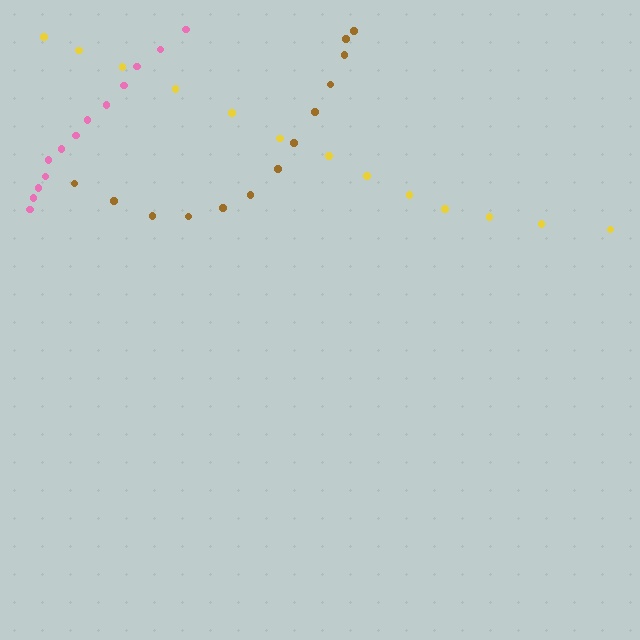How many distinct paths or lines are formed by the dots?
There are 3 distinct paths.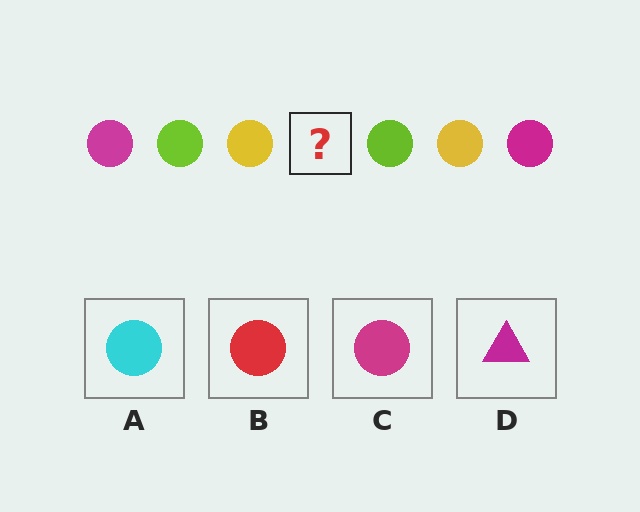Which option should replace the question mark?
Option C.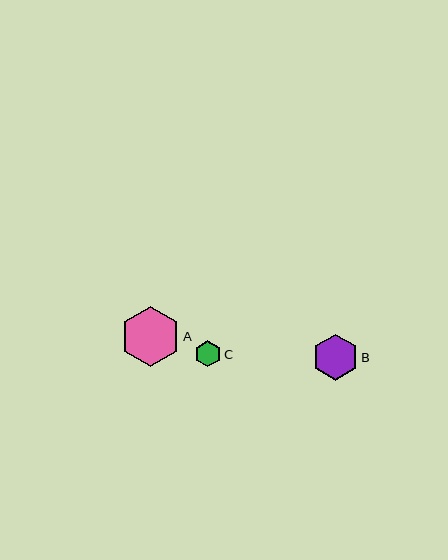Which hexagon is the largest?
Hexagon A is the largest with a size of approximately 60 pixels.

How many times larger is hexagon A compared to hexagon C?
Hexagon A is approximately 2.3 times the size of hexagon C.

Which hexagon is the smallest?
Hexagon C is the smallest with a size of approximately 26 pixels.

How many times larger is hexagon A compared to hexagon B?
Hexagon A is approximately 1.3 times the size of hexagon B.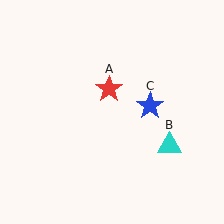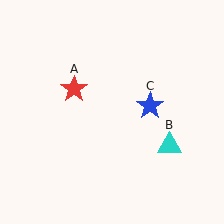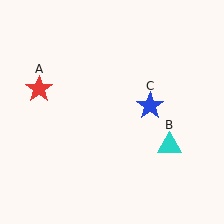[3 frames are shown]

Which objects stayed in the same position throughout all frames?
Cyan triangle (object B) and blue star (object C) remained stationary.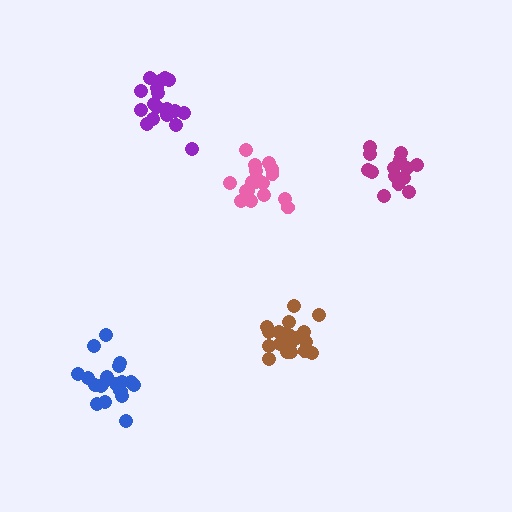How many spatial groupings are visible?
There are 5 spatial groupings.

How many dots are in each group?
Group 1: 18 dots, Group 2: 20 dots, Group 3: 20 dots, Group 4: 14 dots, Group 5: 18 dots (90 total).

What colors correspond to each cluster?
The clusters are colored: purple, blue, brown, magenta, pink.